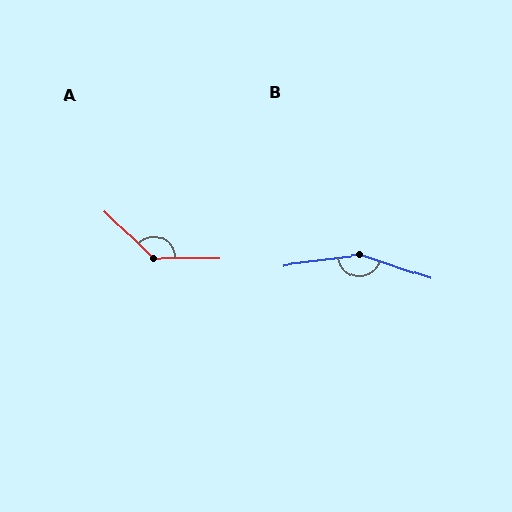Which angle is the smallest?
A, at approximately 136 degrees.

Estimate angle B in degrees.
Approximately 154 degrees.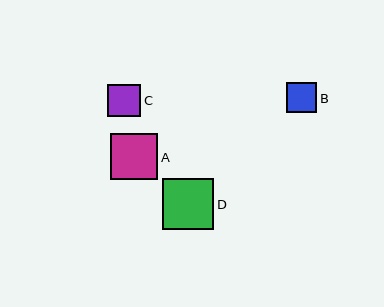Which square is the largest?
Square D is the largest with a size of approximately 51 pixels.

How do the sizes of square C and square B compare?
Square C and square B are approximately the same size.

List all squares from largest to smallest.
From largest to smallest: D, A, C, B.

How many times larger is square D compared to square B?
Square D is approximately 1.7 times the size of square B.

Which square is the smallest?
Square B is the smallest with a size of approximately 30 pixels.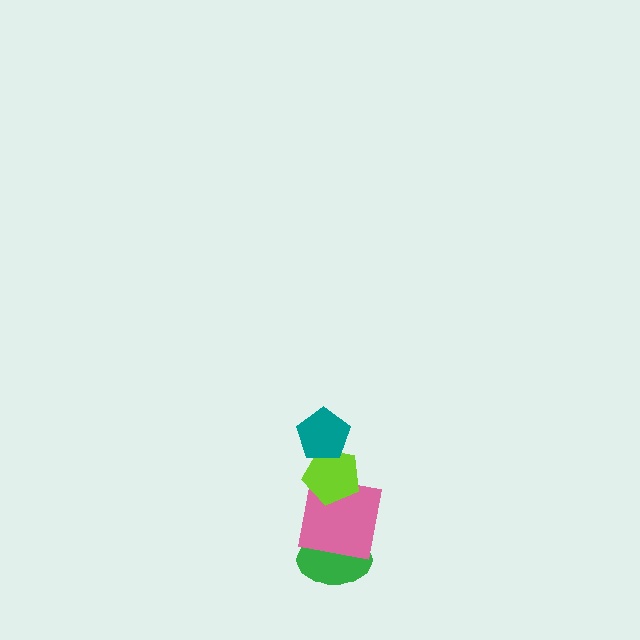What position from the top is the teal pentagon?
The teal pentagon is 1st from the top.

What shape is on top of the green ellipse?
The pink square is on top of the green ellipse.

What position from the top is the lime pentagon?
The lime pentagon is 2nd from the top.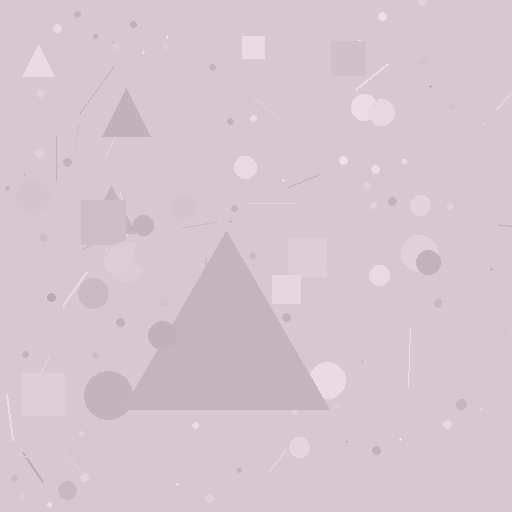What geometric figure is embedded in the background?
A triangle is embedded in the background.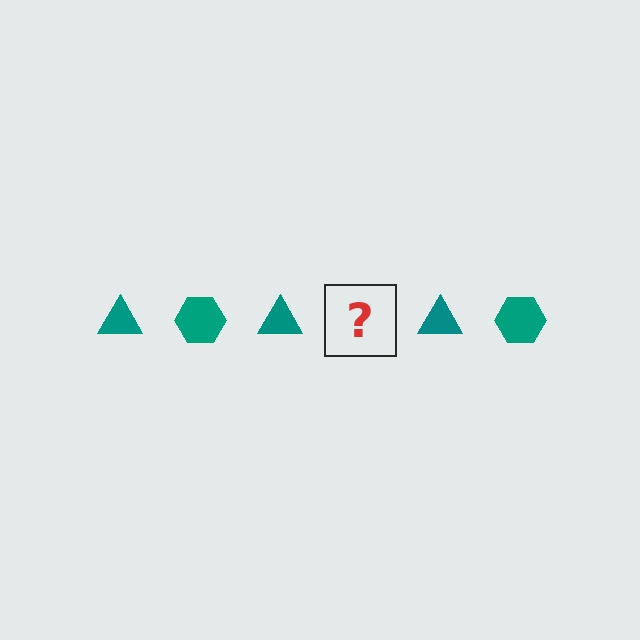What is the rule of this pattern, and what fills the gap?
The rule is that the pattern cycles through triangle, hexagon shapes in teal. The gap should be filled with a teal hexagon.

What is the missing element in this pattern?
The missing element is a teal hexagon.